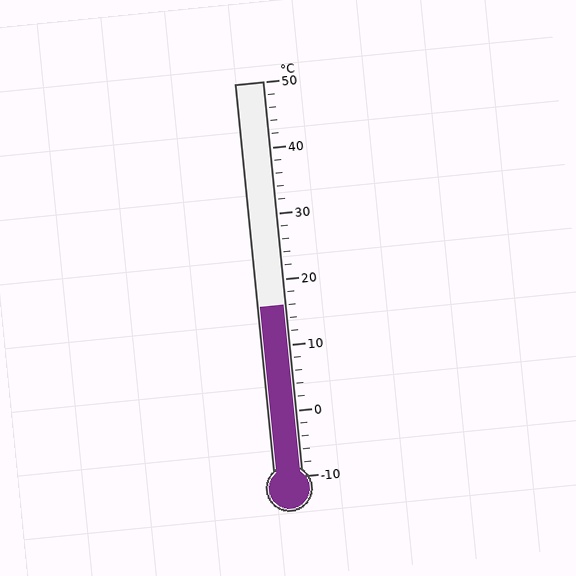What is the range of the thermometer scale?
The thermometer scale ranges from -10°C to 50°C.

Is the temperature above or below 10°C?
The temperature is above 10°C.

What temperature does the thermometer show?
The thermometer shows approximately 16°C.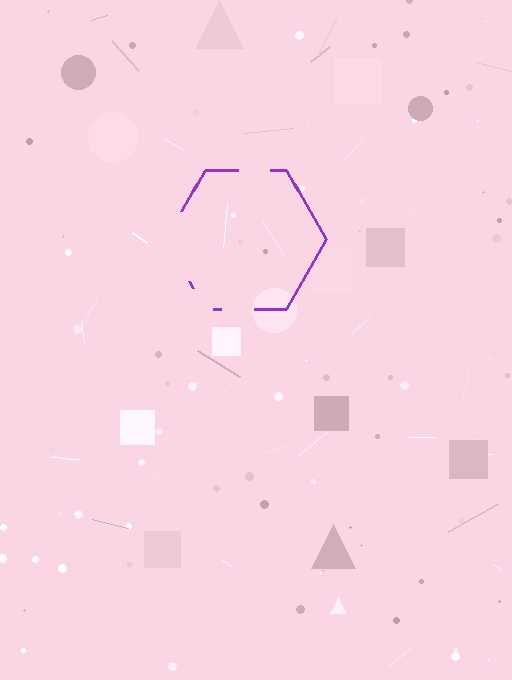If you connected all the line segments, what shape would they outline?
They would outline a hexagon.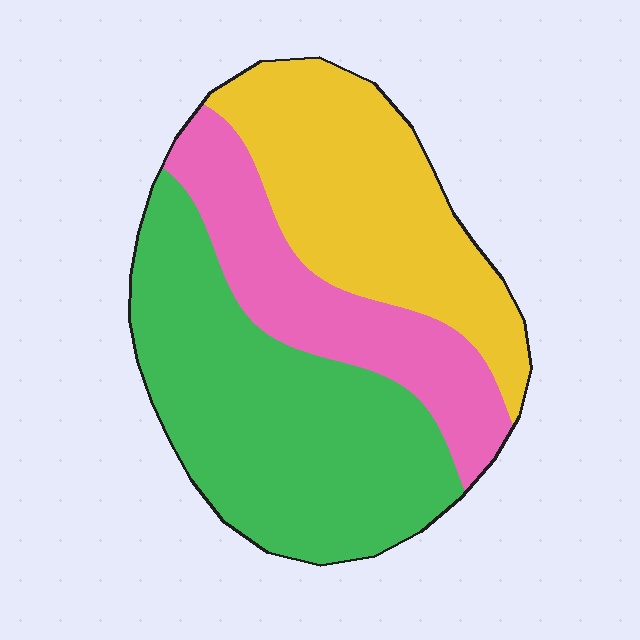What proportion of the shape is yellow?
Yellow covers about 30% of the shape.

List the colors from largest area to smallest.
From largest to smallest: green, yellow, pink.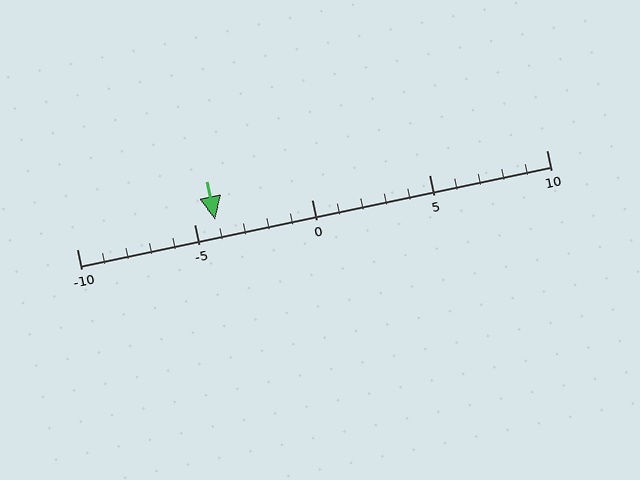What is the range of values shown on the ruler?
The ruler shows values from -10 to 10.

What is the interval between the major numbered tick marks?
The major tick marks are spaced 5 units apart.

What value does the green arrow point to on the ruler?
The green arrow points to approximately -4.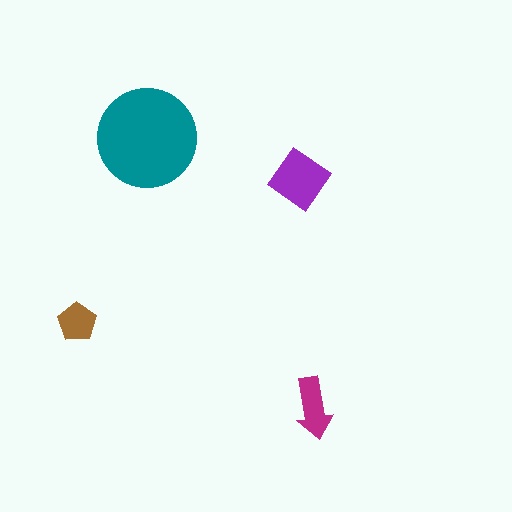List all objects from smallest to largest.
The brown pentagon, the magenta arrow, the purple diamond, the teal circle.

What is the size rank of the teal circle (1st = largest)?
1st.